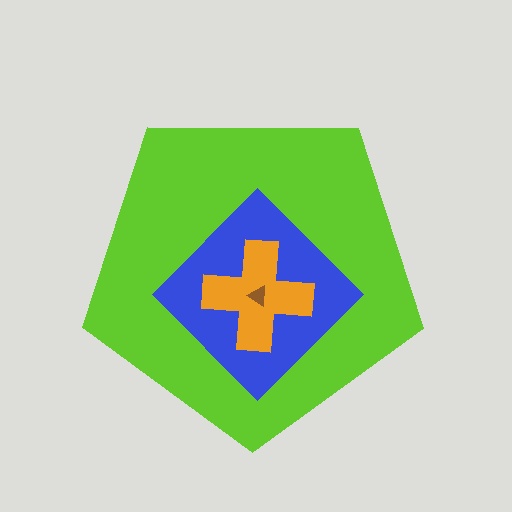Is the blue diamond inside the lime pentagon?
Yes.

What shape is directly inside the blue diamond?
The orange cross.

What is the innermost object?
The brown triangle.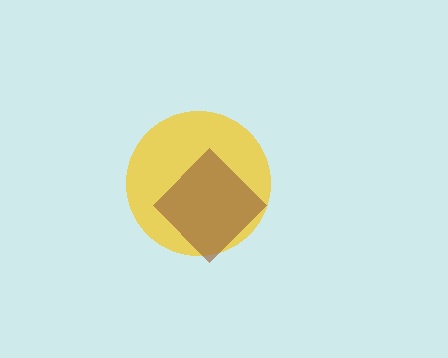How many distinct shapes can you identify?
There are 2 distinct shapes: a yellow circle, a brown diamond.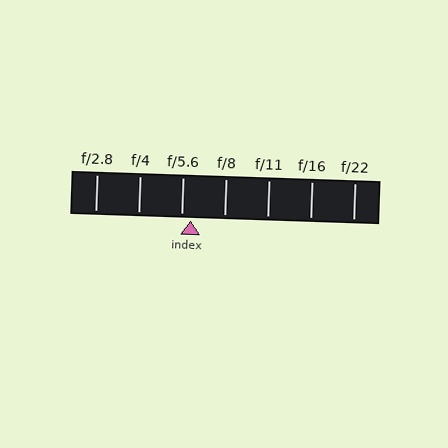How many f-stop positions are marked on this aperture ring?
There are 7 f-stop positions marked.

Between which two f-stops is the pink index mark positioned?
The index mark is between f/5.6 and f/8.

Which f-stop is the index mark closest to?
The index mark is closest to f/5.6.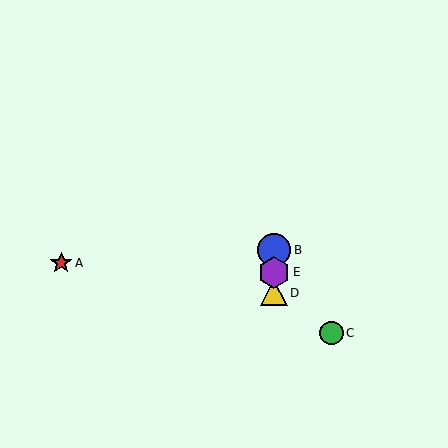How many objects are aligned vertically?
3 objects (B, D, E) are aligned vertically.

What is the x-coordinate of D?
Object D is at x≈274.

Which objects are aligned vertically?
Objects B, D, E are aligned vertically.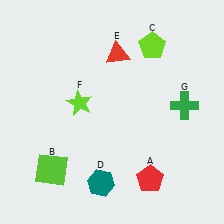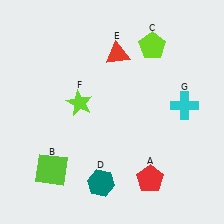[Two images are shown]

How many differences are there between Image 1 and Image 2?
There is 1 difference between the two images.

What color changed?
The cross (G) changed from green in Image 1 to cyan in Image 2.